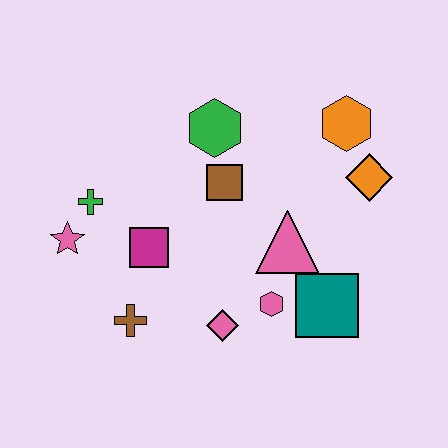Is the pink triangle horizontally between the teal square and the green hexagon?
Yes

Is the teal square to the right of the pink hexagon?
Yes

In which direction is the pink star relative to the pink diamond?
The pink star is to the left of the pink diamond.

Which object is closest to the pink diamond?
The pink hexagon is closest to the pink diamond.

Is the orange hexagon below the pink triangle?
No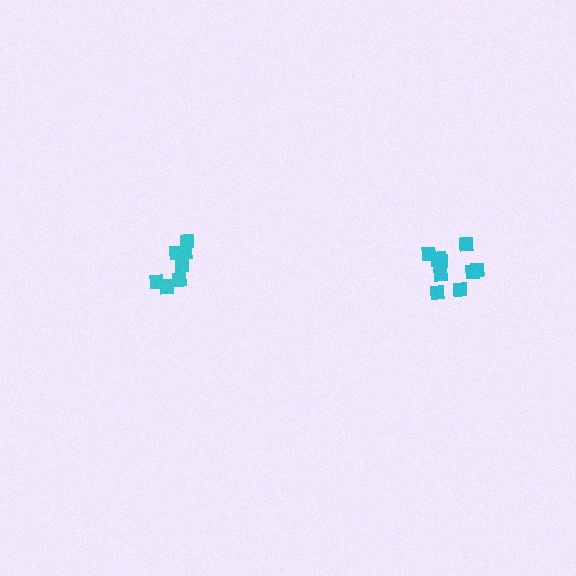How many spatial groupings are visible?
There are 2 spatial groupings.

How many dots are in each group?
Group 1: 7 dots, Group 2: 10 dots (17 total).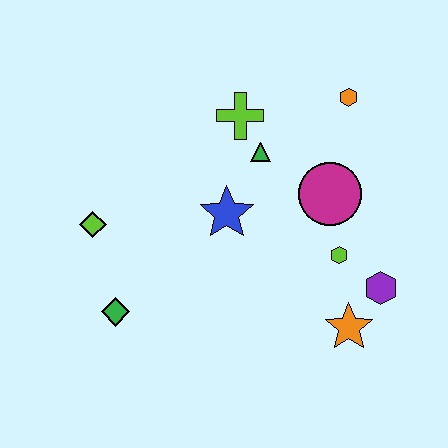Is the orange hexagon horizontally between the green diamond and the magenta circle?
No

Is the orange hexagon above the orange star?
Yes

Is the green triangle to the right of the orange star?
No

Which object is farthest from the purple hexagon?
The lime diamond is farthest from the purple hexagon.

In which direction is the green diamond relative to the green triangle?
The green diamond is below the green triangle.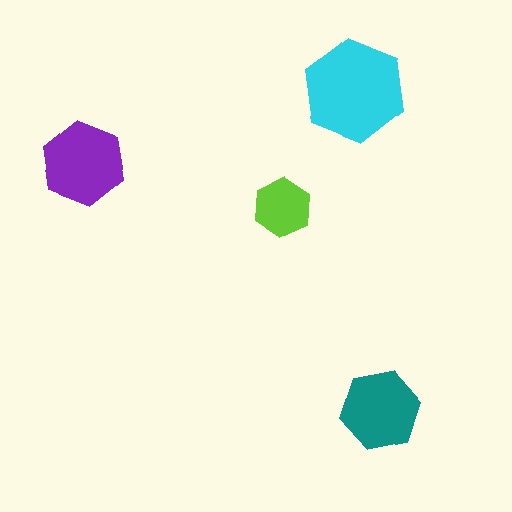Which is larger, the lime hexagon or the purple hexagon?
The purple one.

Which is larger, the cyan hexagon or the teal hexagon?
The cyan one.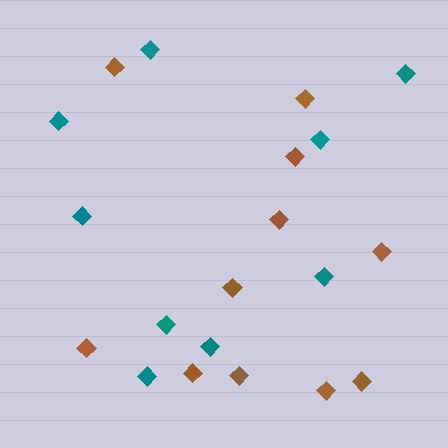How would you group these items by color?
There are 2 groups: one group of teal diamonds (9) and one group of brown diamonds (11).